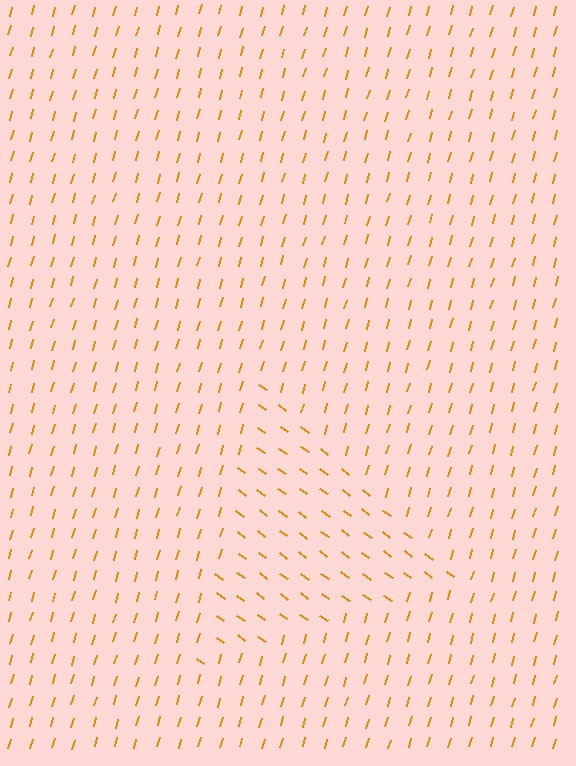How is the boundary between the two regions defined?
The boundary is defined purely by a change in line orientation (approximately 69 degrees difference). All lines are the same color and thickness.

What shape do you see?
I see a triangle.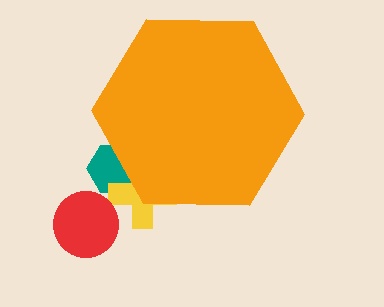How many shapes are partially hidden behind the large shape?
2 shapes are partially hidden.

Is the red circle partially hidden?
No, the red circle is fully visible.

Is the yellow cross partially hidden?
Yes, the yellow cross is partially hidden behind the orange hexagon.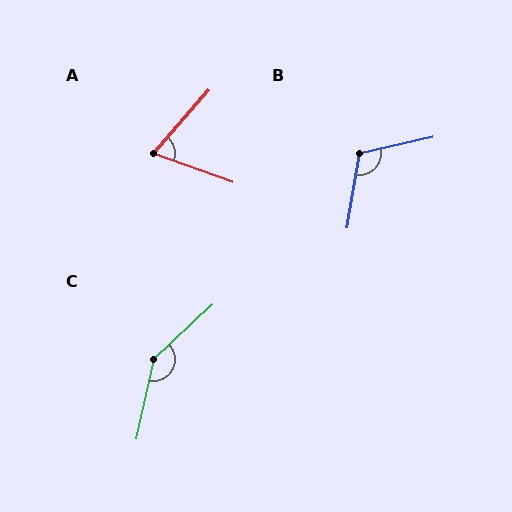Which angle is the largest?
C, at approximately 146 degrees.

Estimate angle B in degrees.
Approximately 113 degrees.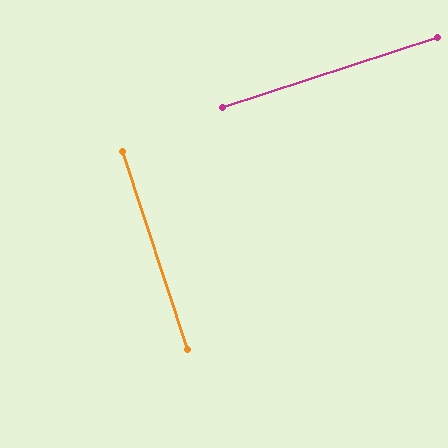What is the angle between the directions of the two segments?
Approximately 90 degrees.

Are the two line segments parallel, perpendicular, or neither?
Perpendicular — they meet at approximately 90°.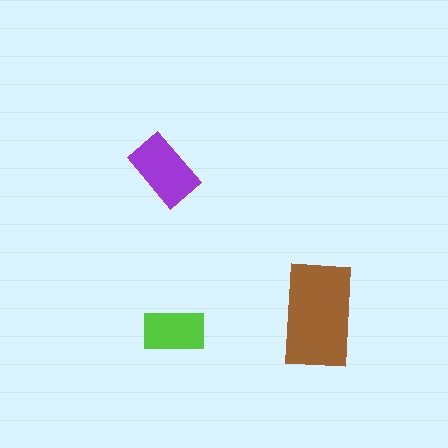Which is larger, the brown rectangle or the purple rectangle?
The brown one.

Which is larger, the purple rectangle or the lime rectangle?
The purple one.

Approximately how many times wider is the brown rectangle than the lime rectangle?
About 1.5 times wider.